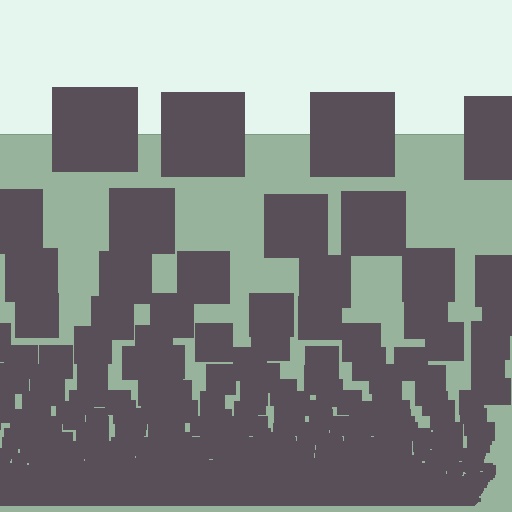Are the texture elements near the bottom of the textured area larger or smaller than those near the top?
Smaller. The gradient is inverted — elements near the bottom are smaller and denser.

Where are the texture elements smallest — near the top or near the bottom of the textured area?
Near the bottom.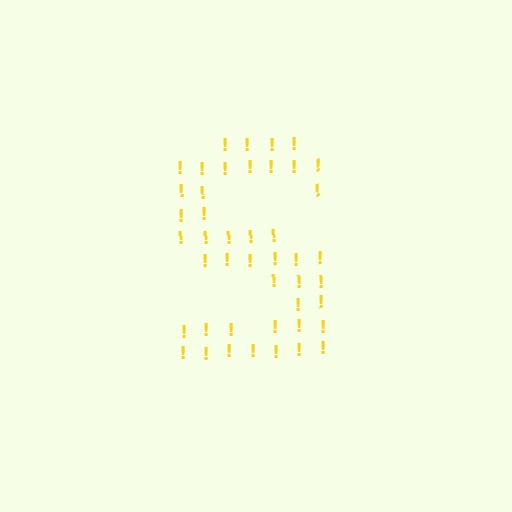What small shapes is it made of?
It is made of small exclamation marks.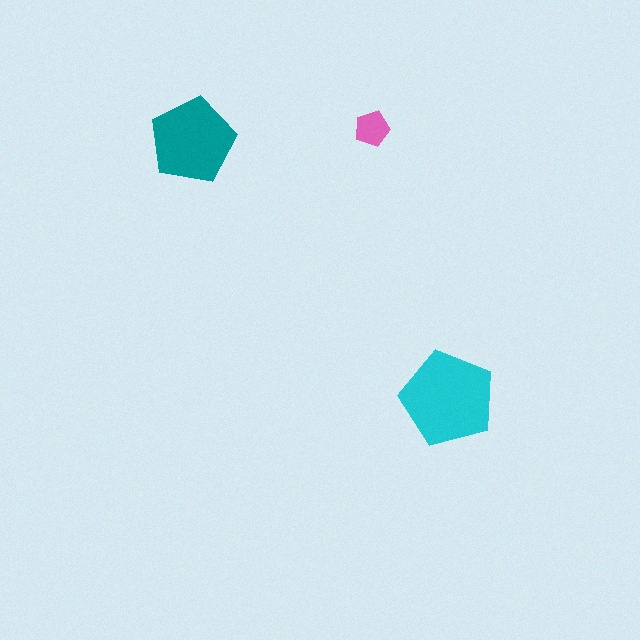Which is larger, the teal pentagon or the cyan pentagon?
The cyan one.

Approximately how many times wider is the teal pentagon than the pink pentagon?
About 2.5 times wider.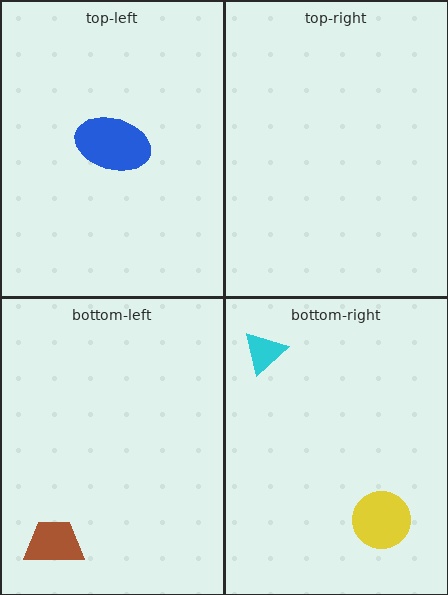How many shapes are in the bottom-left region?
1.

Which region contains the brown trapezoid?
The bottom-left region.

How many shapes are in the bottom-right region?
2.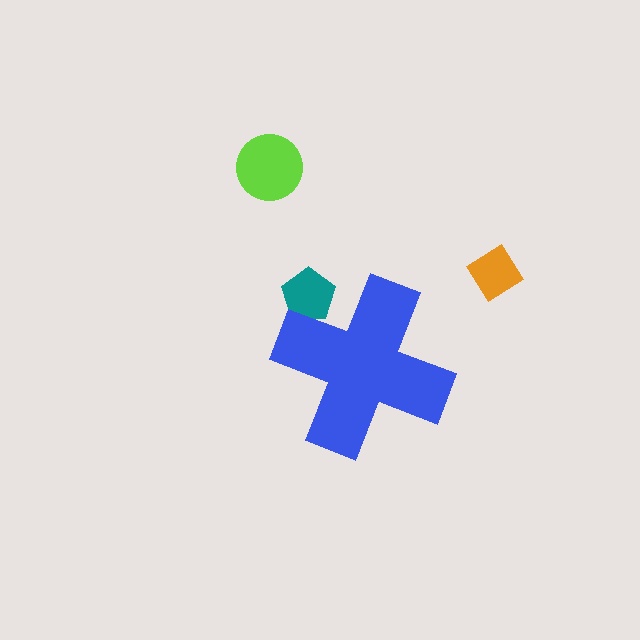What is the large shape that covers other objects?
A blue cross.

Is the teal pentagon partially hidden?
Yes, the teal pentagon is partially hidden behind the blue cross.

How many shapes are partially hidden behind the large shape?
1 shape is partially hidden.